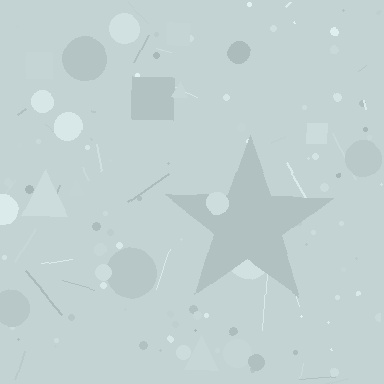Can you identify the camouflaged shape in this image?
The camouflaged shape is a star.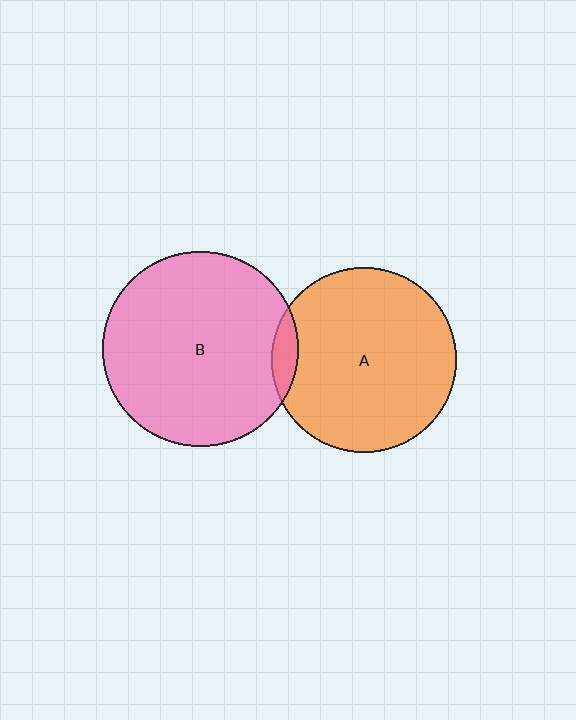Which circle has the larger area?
Circle B (pink).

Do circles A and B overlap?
Yes.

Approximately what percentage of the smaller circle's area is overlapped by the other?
Approximately 5%.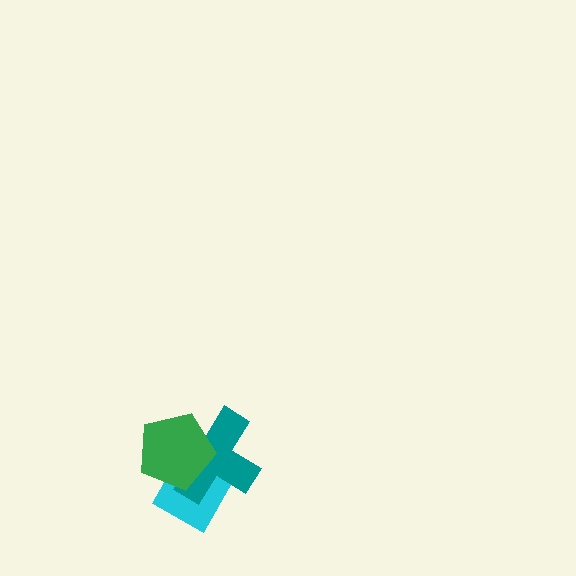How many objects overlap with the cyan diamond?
2 objects overlap with the cyan diamond.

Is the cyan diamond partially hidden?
Yes, it is partially covered by another shape.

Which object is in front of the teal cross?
The green pentagon is in front of the teal cross.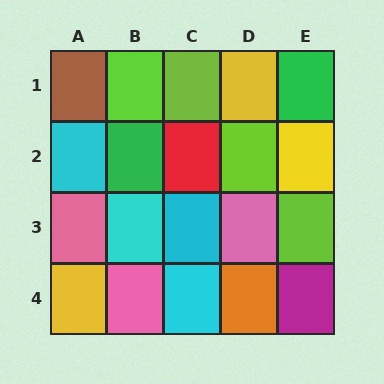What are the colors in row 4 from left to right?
Yellow, pink, cyan, orange, magenta.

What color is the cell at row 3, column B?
Cyan.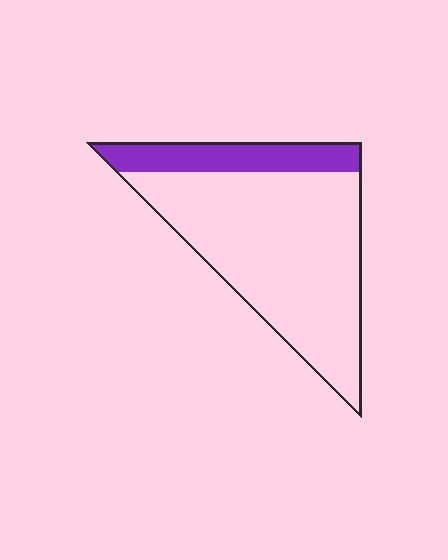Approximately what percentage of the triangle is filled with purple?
Approximately 20%.